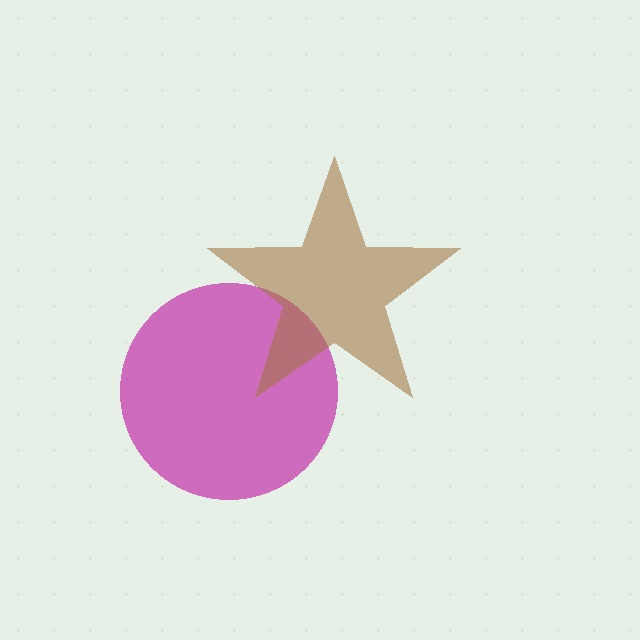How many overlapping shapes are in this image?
There are 2 overlapping shapes in the image.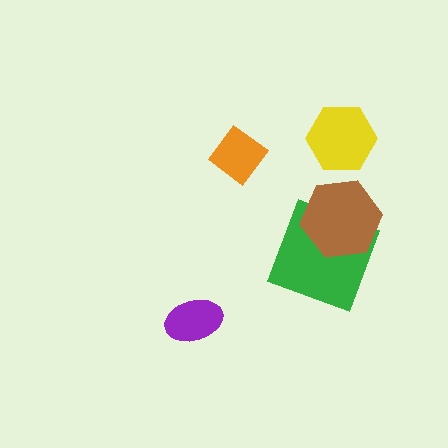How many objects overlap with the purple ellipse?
0 objects overlap with the purple ellipse.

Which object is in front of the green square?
The brown hexagon is in front of the green square.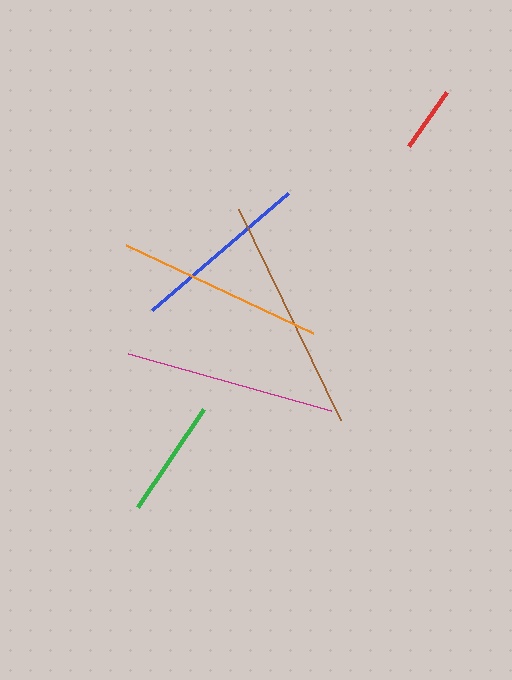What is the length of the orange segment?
The orange segment is approximately 207 pixels long.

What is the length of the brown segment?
The brown segment is approximately 234 pixels long.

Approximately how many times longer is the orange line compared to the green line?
The orange line is approximately 1.8 times the length of the green line.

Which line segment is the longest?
The brown line is the longest at approximately 234 pixels.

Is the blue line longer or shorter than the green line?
The blue line is longer than the green line.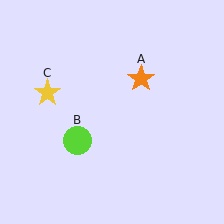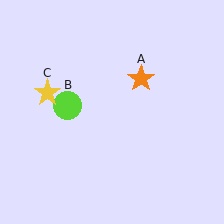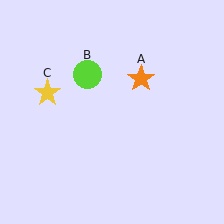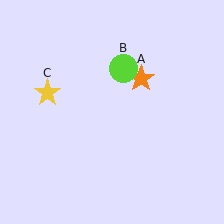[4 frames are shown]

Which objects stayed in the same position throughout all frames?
Orange star (object A) and yellow star (object C) remained stationary.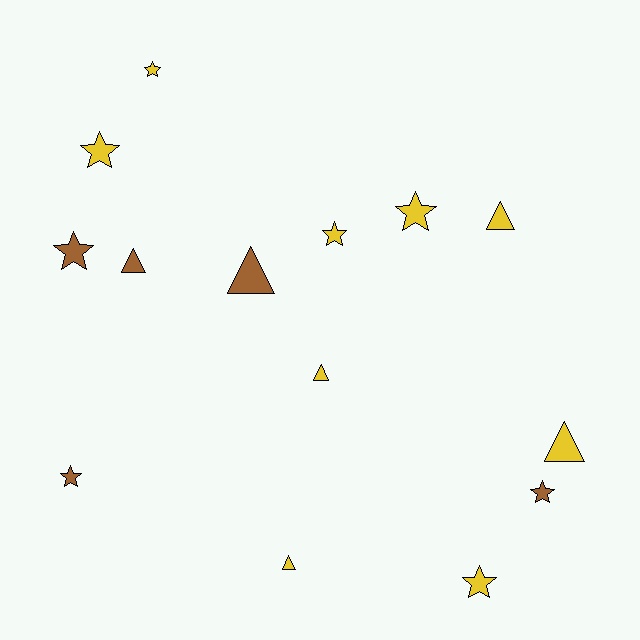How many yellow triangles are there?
There are 4 yellow triangles.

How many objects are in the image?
There are 14 objects.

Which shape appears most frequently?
Star, with 8 objects.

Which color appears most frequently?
Yellow, with 9 objects.